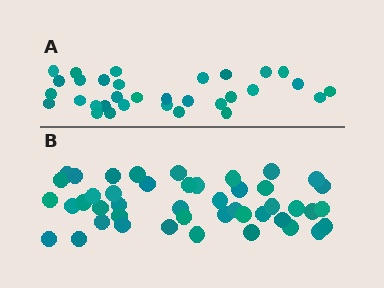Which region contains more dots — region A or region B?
Region B (the bottom region) has more dots.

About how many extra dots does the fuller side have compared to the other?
Region B has approximately 15 more dots than region A.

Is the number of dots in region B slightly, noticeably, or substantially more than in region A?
Region B has noticeably more, but not dramatically so. The ratio is roughly 1.4 to 1.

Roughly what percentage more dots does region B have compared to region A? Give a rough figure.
About 40% more.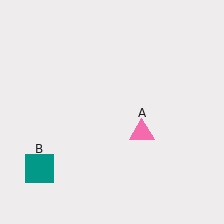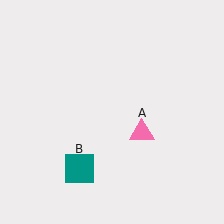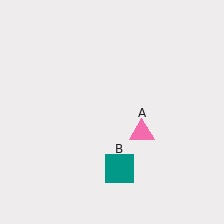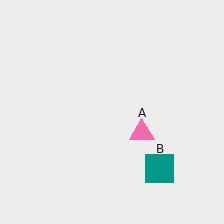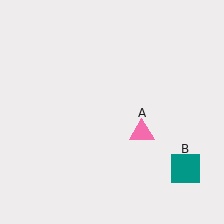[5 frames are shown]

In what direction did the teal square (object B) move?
The teal square (object B) moved right.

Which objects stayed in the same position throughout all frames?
Pink triangle (object A) remained stationary.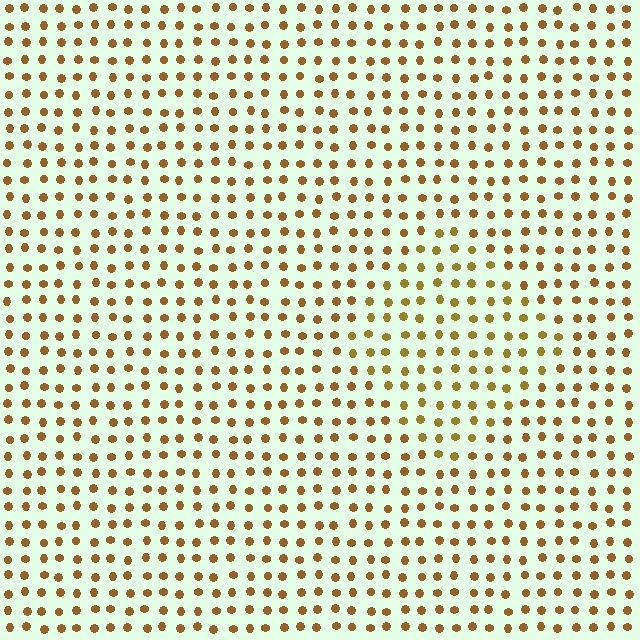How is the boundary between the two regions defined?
The boundary is defined purely by a slight shift in hue (about 20 degrees). Spacing, size, and orientation are identical on both sides.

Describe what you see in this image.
The image is filled with small brown elements in a uniform arrangement. A diamond-shaped region is visible where the elements are tinted to a slightly different hue, forming a subtle color boundary.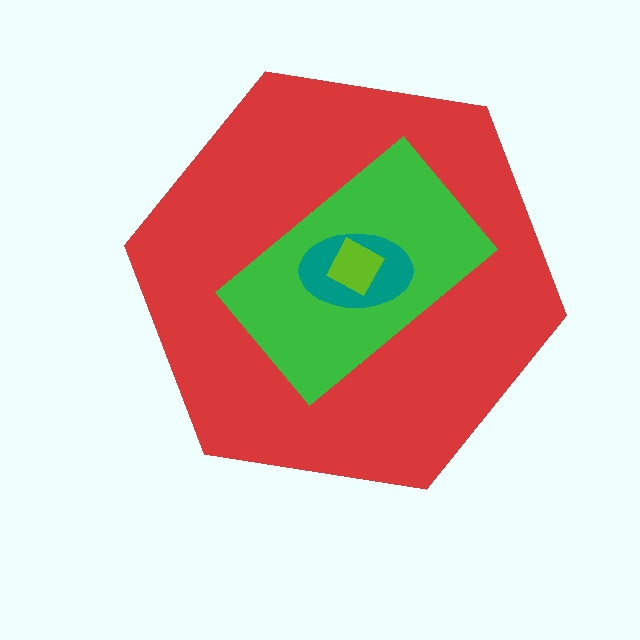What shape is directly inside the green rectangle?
The teal ellipse.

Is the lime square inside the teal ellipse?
Yes.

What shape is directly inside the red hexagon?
The green rectangle.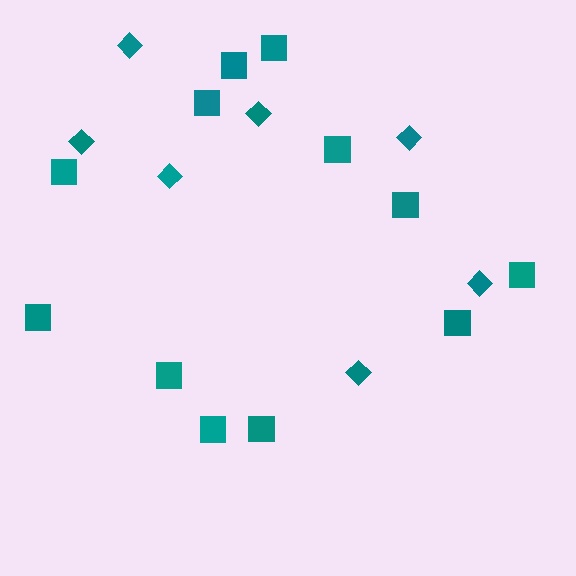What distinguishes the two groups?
There are 2 groups: one group of squares (12) and one group of diamonds (7).